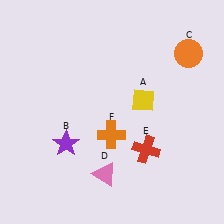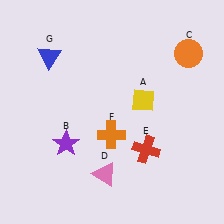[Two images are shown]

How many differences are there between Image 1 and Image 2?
There is 1 difference between the two images.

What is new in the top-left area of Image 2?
A blue triangle (G) was added in the top-left area of Image 2.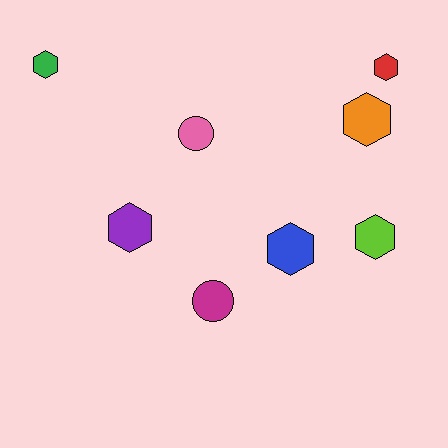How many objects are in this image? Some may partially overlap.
There are 8 objects.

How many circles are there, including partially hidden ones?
There are 2 circles.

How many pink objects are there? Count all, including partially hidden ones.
There is 1 pink object.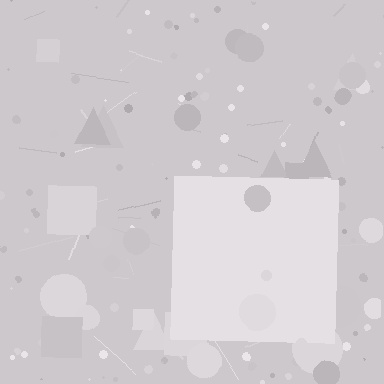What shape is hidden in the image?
A square is hidden in the image.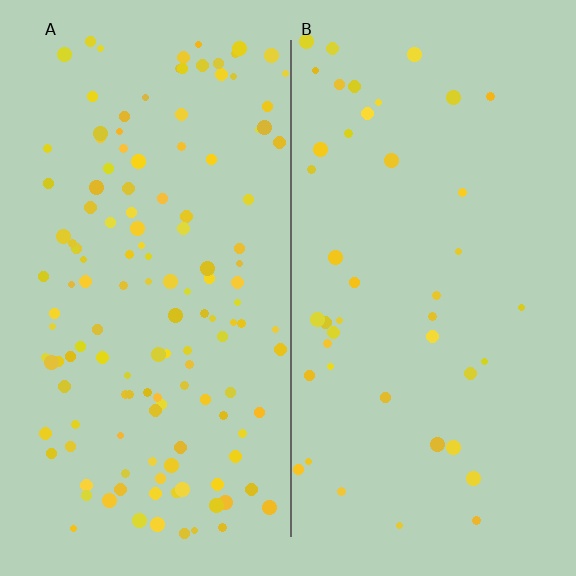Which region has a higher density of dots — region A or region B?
A (the left).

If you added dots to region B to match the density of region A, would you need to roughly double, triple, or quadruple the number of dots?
Approximately triple.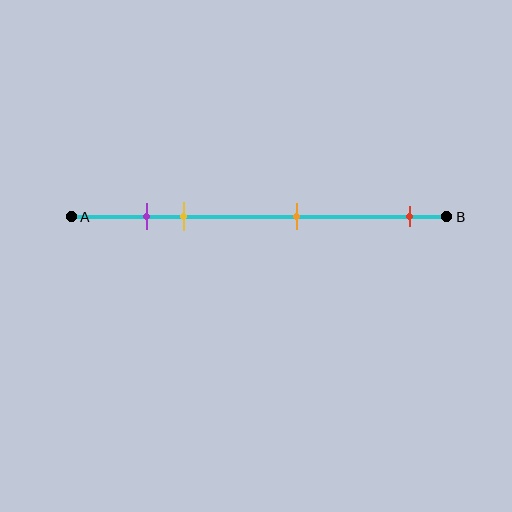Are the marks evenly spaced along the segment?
No, the marks are not evenly spaced.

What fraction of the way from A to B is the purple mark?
The purple mark is approximately 20% (0.2) of the way from A to B.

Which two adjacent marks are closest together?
The purple and yellow marks are the closest adjacent pair.